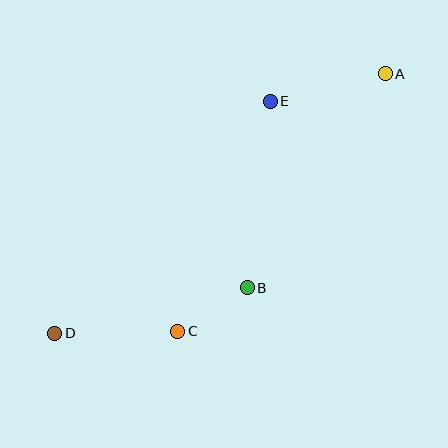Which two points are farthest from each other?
Points A and D are farthest from each other.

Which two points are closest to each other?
Points B and C are closest to each other.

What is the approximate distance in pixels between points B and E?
The distance between B and E is approximately 188 pixels.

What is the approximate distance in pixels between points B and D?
The distance between B and D is approximately 198 pixels.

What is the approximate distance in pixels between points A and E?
The distance between A and E is approximately 118 pixels.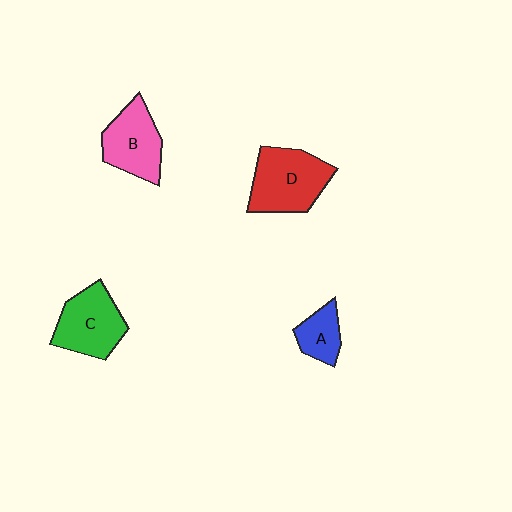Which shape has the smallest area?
Shape A (blue).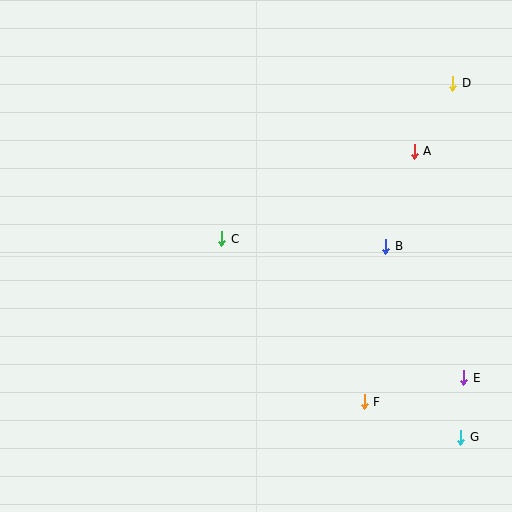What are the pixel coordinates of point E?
Point E is at (464, 378).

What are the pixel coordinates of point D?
Point D is at (453, 83).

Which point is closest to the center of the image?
Point C at (222, 239) is closest to the center.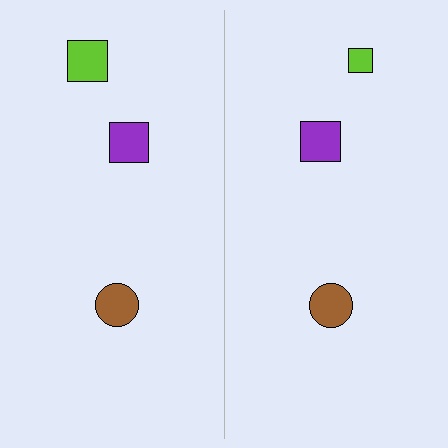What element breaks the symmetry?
The lime square on the right side has a different size than its mirror counterpart.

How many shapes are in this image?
There are 6 shapes in this image.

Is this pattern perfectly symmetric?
No, the pattern is not perfectly symmetric. The lime square on the right side has a different size than its mirror counterpart.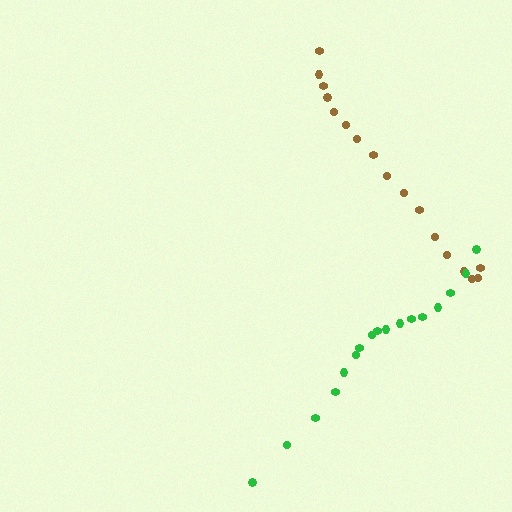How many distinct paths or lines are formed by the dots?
There are 2 distinct paths.